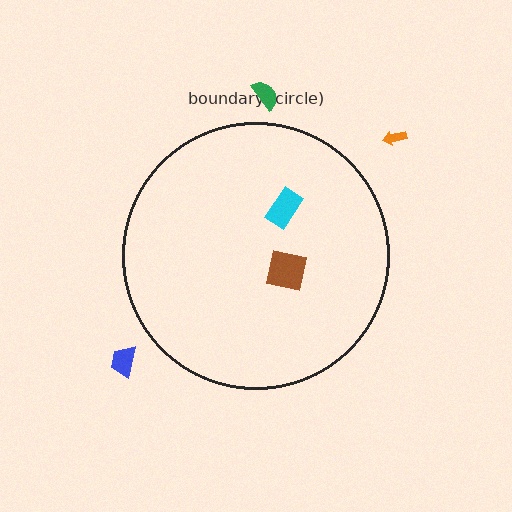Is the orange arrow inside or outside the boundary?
Outside.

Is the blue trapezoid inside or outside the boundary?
Outside.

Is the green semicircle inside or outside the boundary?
Outside.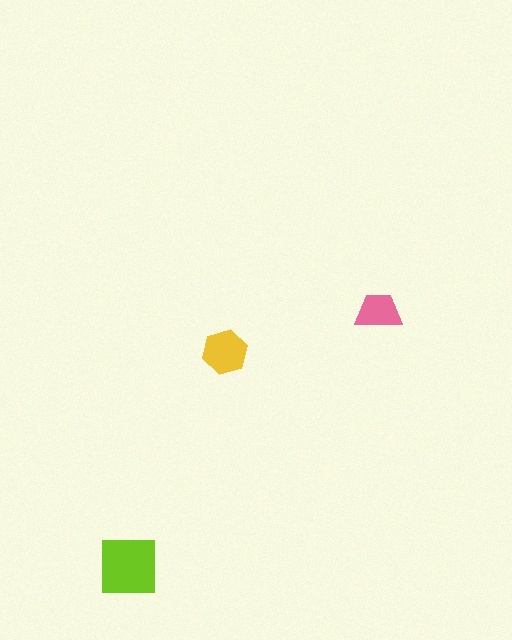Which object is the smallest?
The pink trapezoid.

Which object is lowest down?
The lime square is bottommost.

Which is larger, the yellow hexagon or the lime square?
The lime square.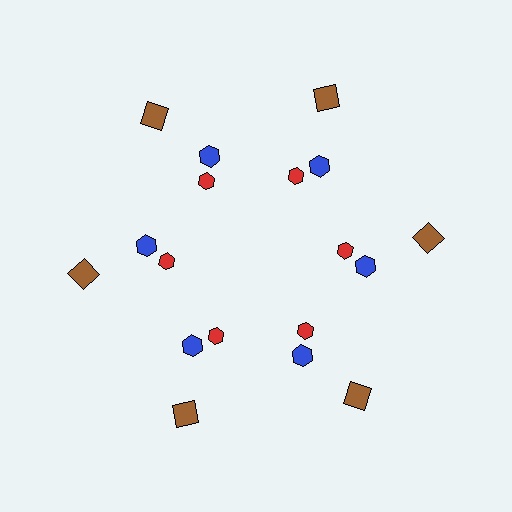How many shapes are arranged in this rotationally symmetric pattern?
There are 18 shapes, arranged in 6 groups of 3.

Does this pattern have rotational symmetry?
Yes, this pattern has 6-fold rotational symmetry. It looks the same after rotating 60 degrees around the center.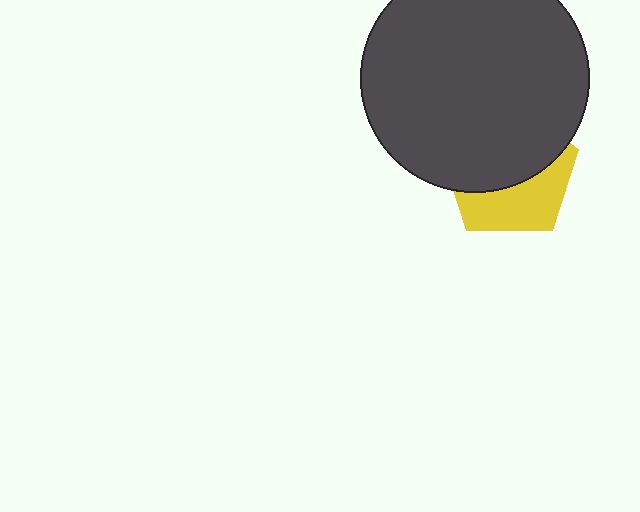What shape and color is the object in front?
The object in front is a dark gray circle.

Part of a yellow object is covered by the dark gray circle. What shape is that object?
It is a pentagon.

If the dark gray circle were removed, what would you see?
You would see the complete yellow pentagon.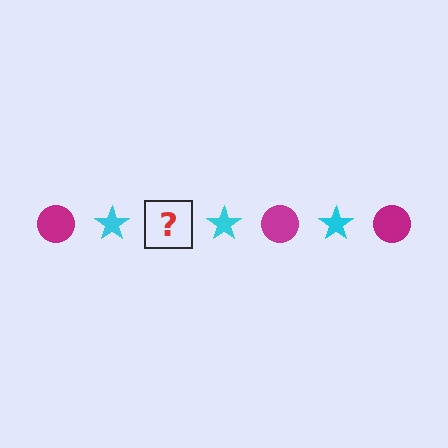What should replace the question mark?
The question mark should be replaced with a magenta circle.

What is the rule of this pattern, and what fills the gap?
The rule is that the pattern alternates between magenta circle and cyan star. The gap should be filled with a magenta circle.